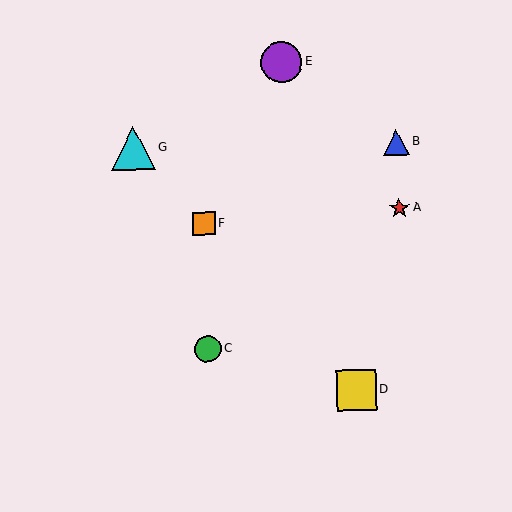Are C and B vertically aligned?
No, C is at x≈208 and B is at x≈396.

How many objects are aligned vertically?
2 objects (C, F) are aligned vertically.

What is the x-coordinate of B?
Object B is at x≈396.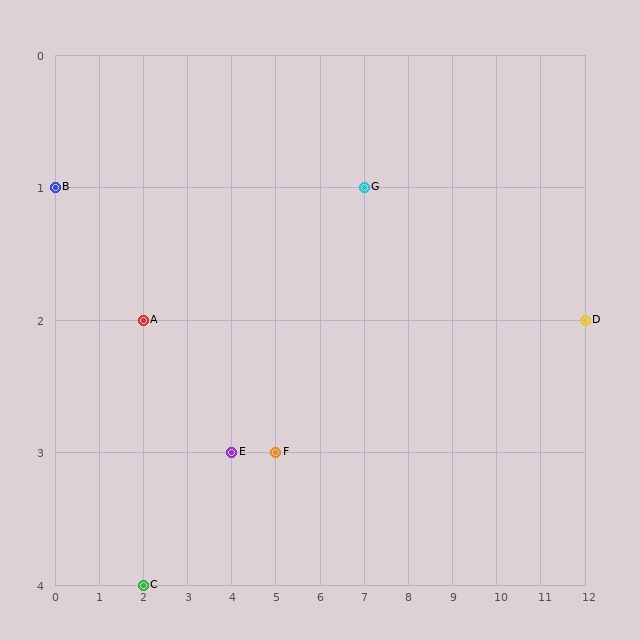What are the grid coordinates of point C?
Point C is at grid coordinates (2, 4).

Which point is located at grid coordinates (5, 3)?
Point F is at (5, 3).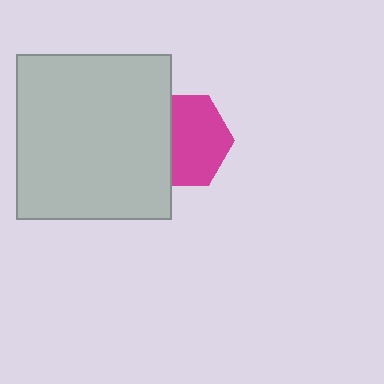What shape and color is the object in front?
The object in front is a light gray rectangle.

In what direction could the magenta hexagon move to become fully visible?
The magenta hexagon could move right. That would shift it out from behind the light gray rectangle entirely.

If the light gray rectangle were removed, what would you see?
You would see the complete magenta hexagon.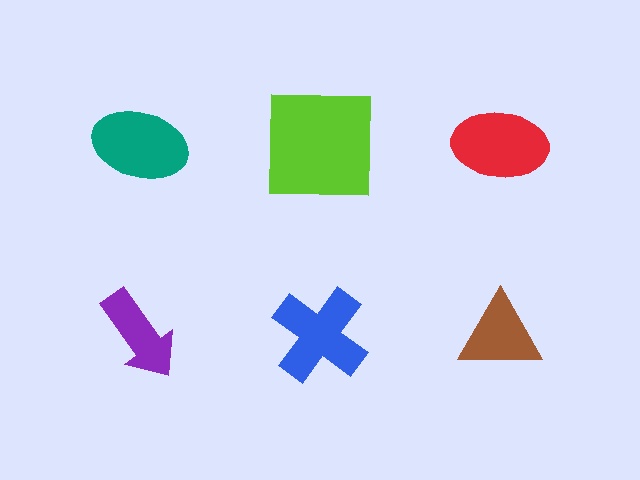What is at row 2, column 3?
A brown triangle.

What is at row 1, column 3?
A red ellipse.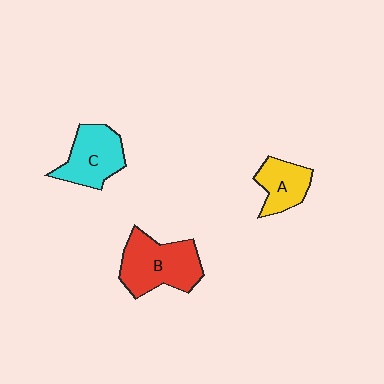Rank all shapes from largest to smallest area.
From largest to smallest: B (red), C (cyan), A (yellow).